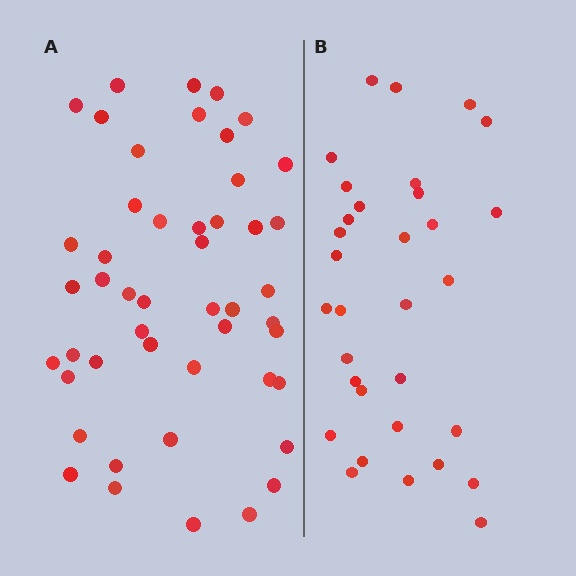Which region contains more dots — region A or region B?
Region A (the left region) has more dots.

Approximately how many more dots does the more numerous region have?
Region A has approximately 15 more dots than region B.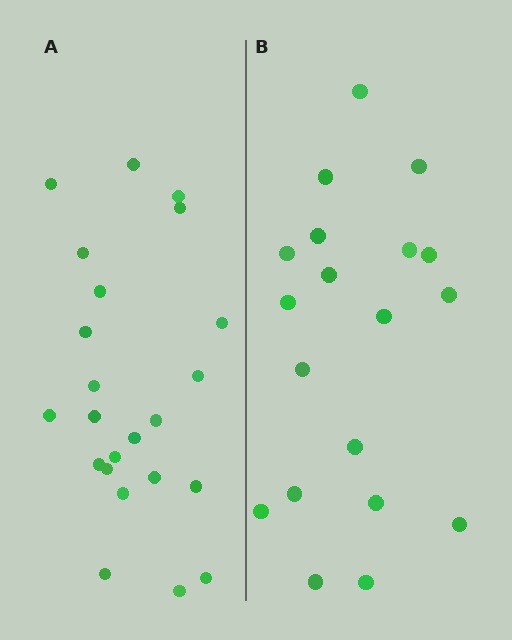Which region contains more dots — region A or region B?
Region A (the left region) has more dots.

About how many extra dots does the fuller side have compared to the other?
Region A has about 4 more dots than region B.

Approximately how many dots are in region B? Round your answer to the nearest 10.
About 20 dots. (The exact count is 19, which rounds to 20.)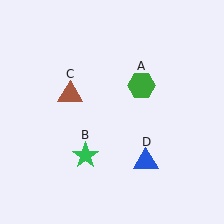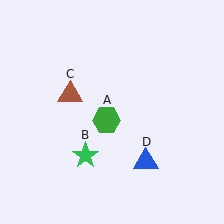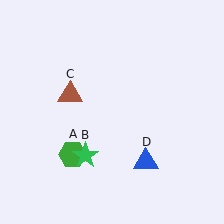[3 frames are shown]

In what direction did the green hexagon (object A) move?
The green hexagon (object A) moved down and to the left.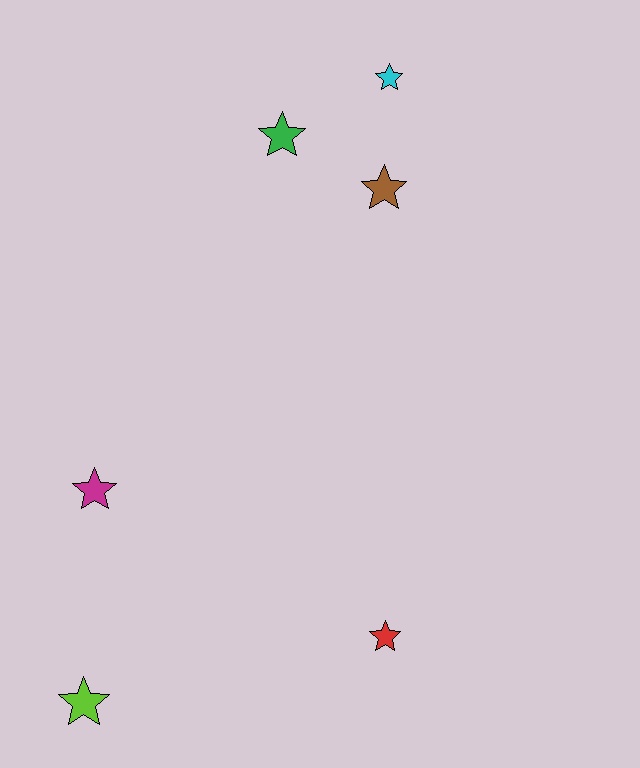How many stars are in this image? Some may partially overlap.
There are 6 stars.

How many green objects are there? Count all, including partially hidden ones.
There is 1 green object.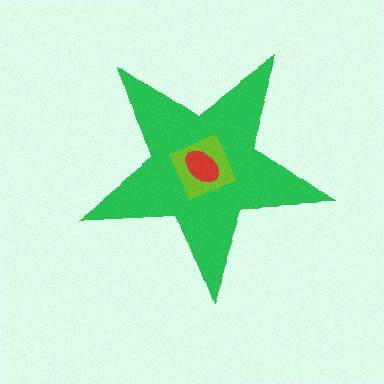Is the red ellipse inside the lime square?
Yes.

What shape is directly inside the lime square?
The red ellipse.